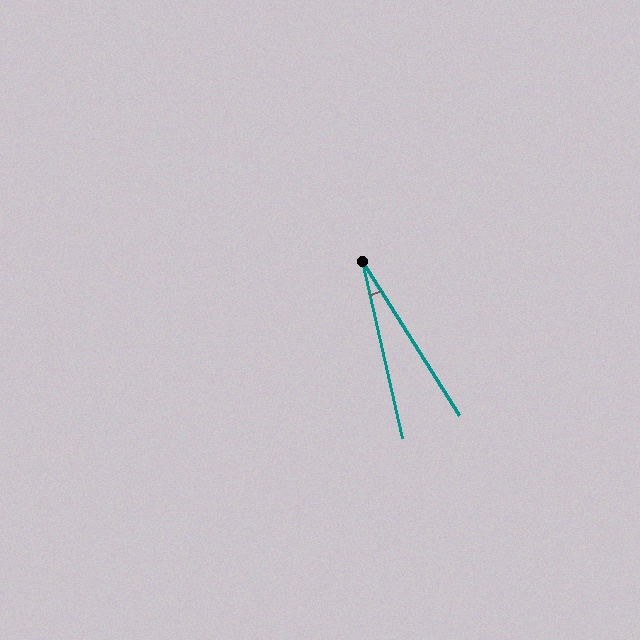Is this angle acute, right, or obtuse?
It is acute.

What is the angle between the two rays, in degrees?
Approximately 20 degrees.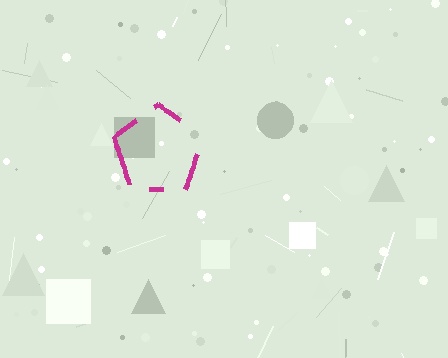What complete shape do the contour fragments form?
The contour fragments form a pentagon.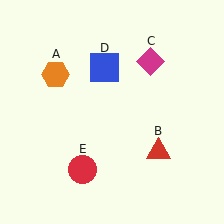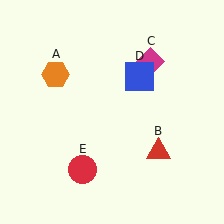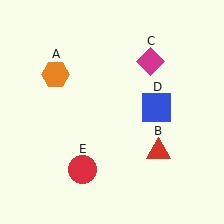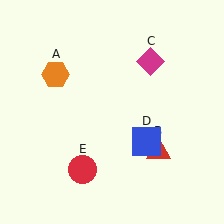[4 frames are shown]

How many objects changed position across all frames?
1 object changed position: blue square (object D).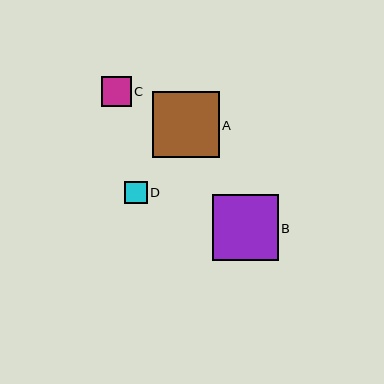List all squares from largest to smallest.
From largest to smallest: A, B, C, D.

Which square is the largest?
Square A is the largest with a size of approximately 66 pixels.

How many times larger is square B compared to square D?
Square B is approximately 3.0 times the size of square D.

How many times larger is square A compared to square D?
Square A is approximately 3.0 times the size of square D.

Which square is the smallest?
Square D is the smallest with a size of approximately 22 pixels.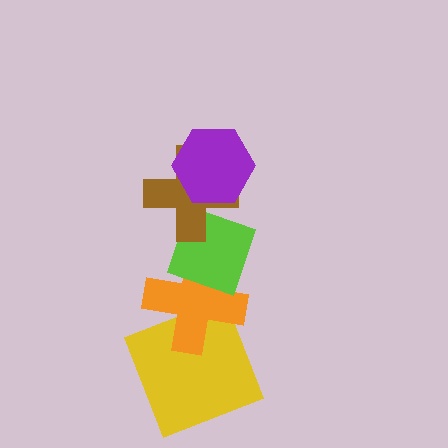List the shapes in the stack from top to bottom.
From top to bottom: the purple hexagon, the brown cross, the lime diamond, the orange cross, the yellow square.